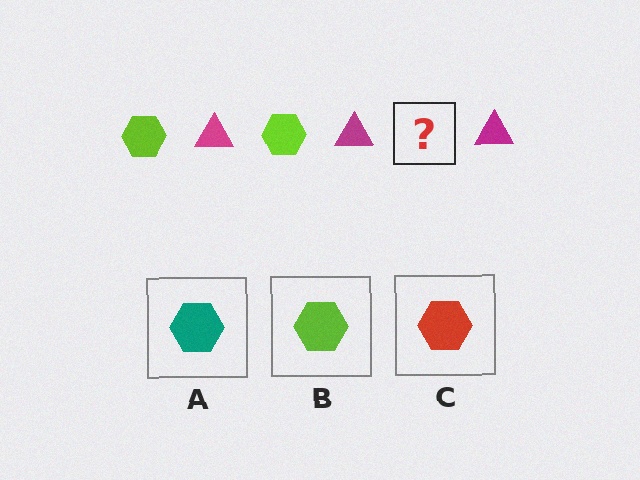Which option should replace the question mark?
Option B.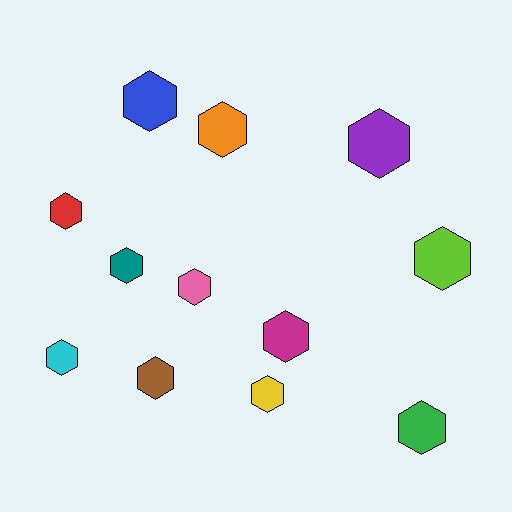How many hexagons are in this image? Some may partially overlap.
There are 12 hexagons.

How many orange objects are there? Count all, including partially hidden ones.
There is 1 orange object.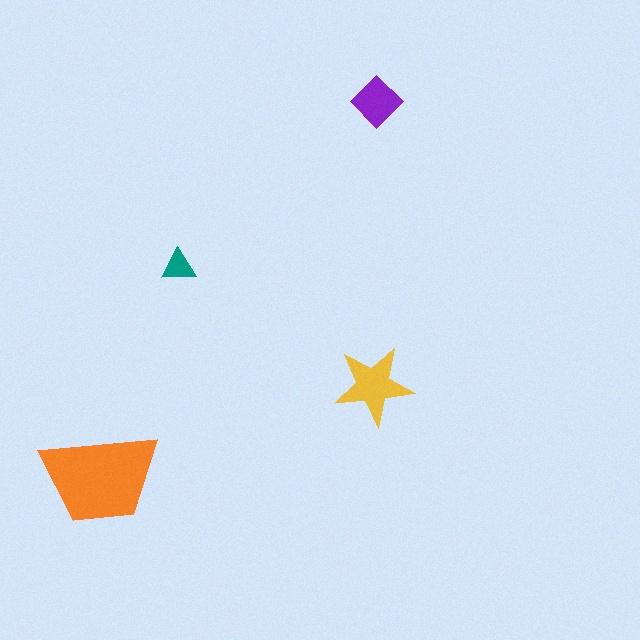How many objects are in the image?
There are 4 objects in the image.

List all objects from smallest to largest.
The teal triangle, the purple diamond, the yellow star, the orange trapezoid.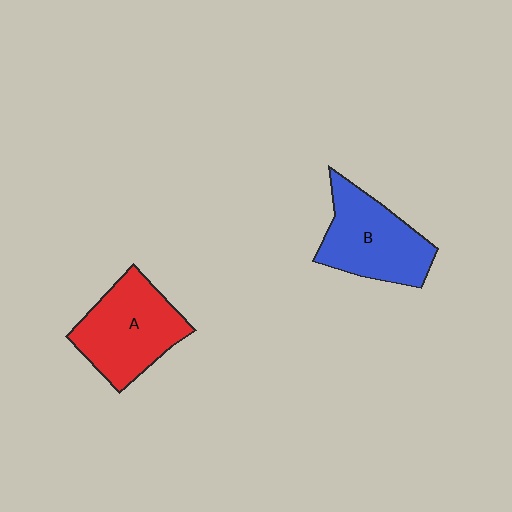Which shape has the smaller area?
Shape B (blue).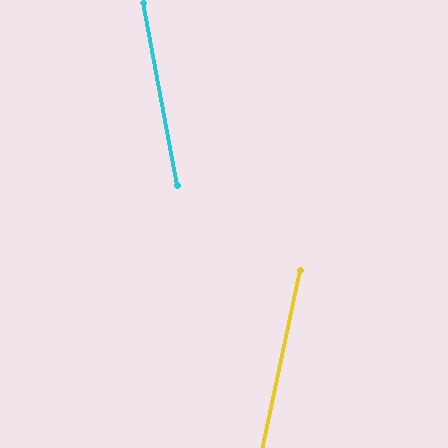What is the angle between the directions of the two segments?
Approximately 22 degrees.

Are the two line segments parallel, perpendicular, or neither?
Neither parallel nor perpendicular — they differ by about 22°.